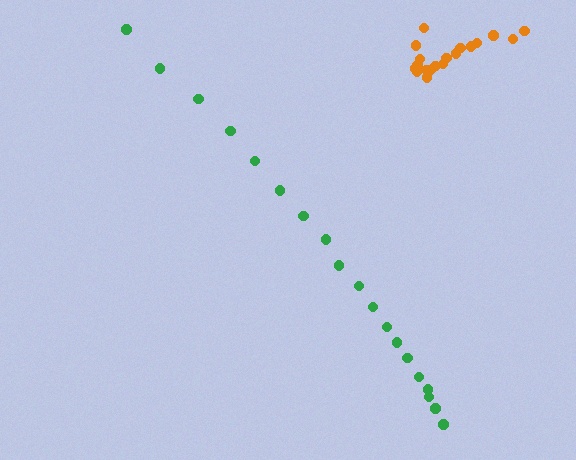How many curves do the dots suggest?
There are 2 distinct paths.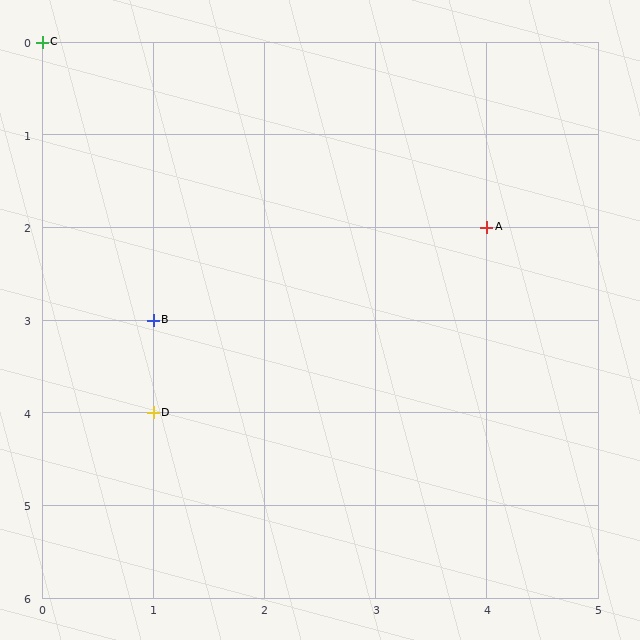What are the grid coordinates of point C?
Point C is at grid coordinates (0, 0).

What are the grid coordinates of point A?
Point A is at grid coordinates (4, 2).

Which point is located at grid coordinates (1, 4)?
Point D is at (1, 4).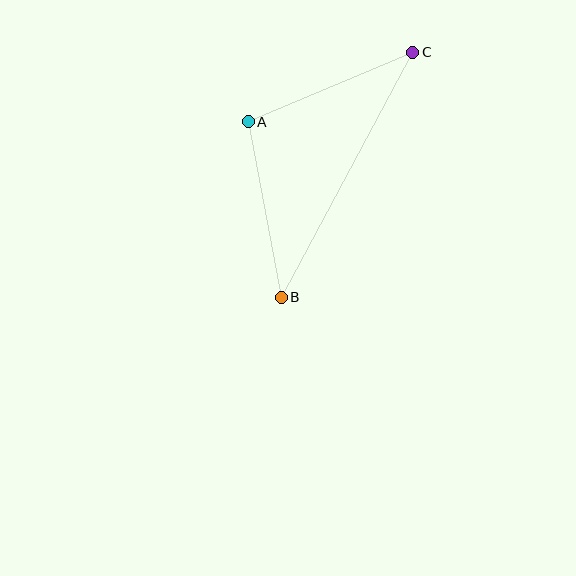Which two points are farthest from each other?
Points B and C are farthest from each other.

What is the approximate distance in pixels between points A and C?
The distance between A and C is approximately 179 pixels.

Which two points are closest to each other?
Points A and B are closest to each other.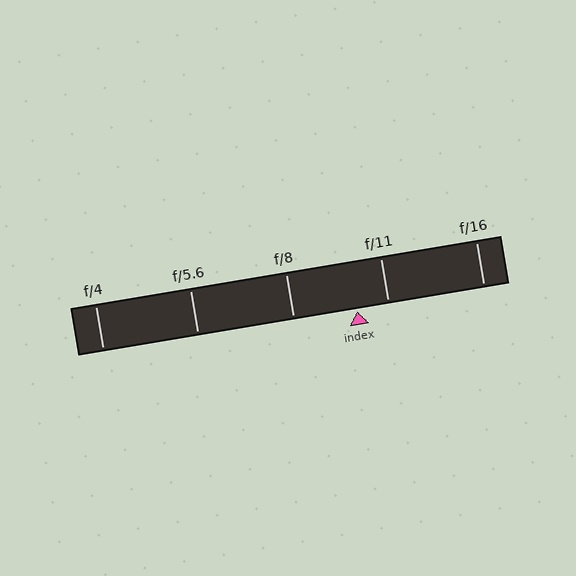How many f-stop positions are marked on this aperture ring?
There are 5 f-stop positions marked.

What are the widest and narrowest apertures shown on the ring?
The widest aperture shown is f/4 and the narrowest is f/16.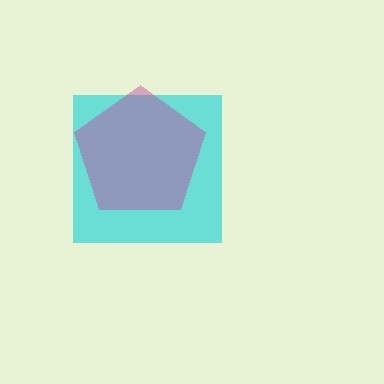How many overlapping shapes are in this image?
There are 2 overlapping shapes in the image.